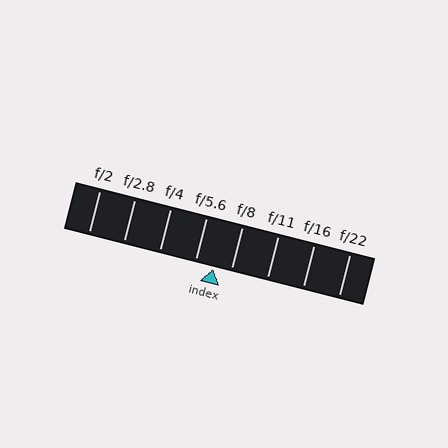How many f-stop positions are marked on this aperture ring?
There are 8 f-stop positions marked.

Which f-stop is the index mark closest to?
The index mark is closest to f/8.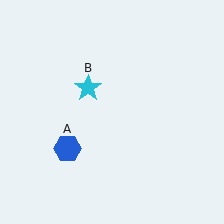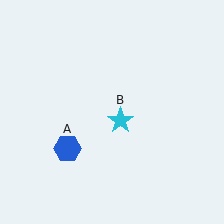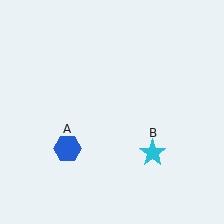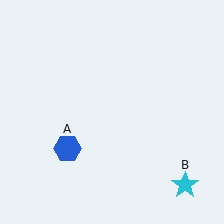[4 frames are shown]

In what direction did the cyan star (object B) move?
The cyan star (object B) moved down and to the right.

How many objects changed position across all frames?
1 object changed position: cyan star (object B).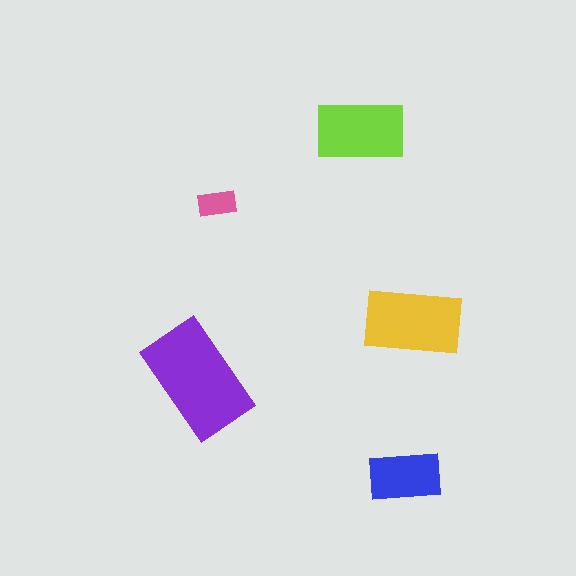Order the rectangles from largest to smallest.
the purple one, the yellow one, the lime one, the blue one, the pink one.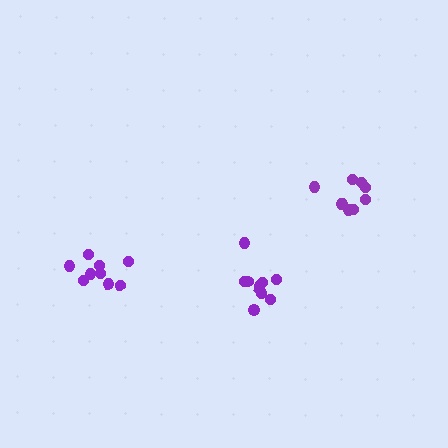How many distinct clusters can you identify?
There are 3 distinct clusters.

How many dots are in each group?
Group 1: 9 dots, Group 2: 10 dots, Group 3: 9 dots (28 total).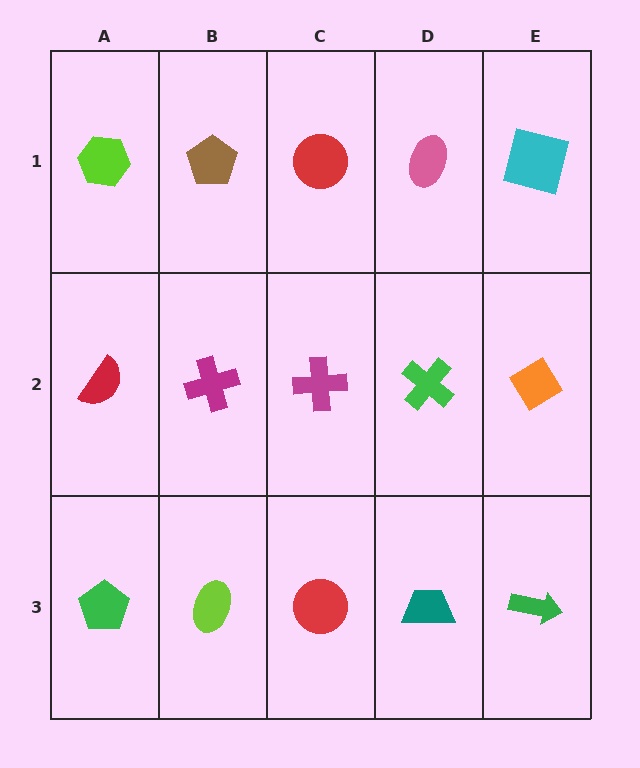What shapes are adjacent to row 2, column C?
A red circle (row 1, column C), a red circle (row 3, column C), a magenta cross (row 2, column B), a green cross (row 2, column D).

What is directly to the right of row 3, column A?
A lime ellipse.